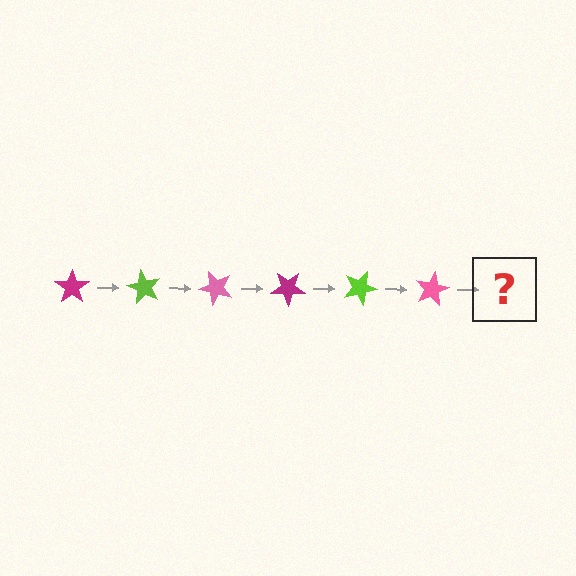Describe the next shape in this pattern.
It should be a magenta star, rotated 360 degrees from the start.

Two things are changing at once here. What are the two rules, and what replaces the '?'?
The two rules are that it rotates 60 degrees each step and the color cycles through magenta, lime, and pink. The '?' should be a magenta star, rotated 360 degrees from the start.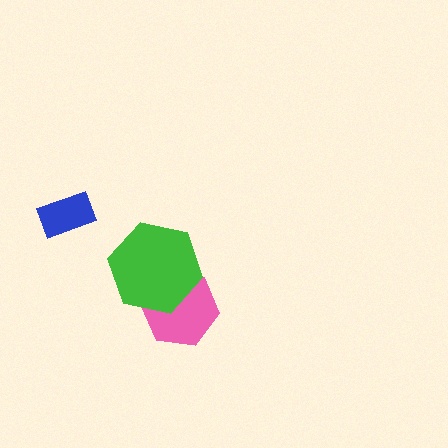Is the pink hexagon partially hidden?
Yes, it is partially covered by another shape.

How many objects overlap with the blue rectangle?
0 objects overlap with the blue rectangle.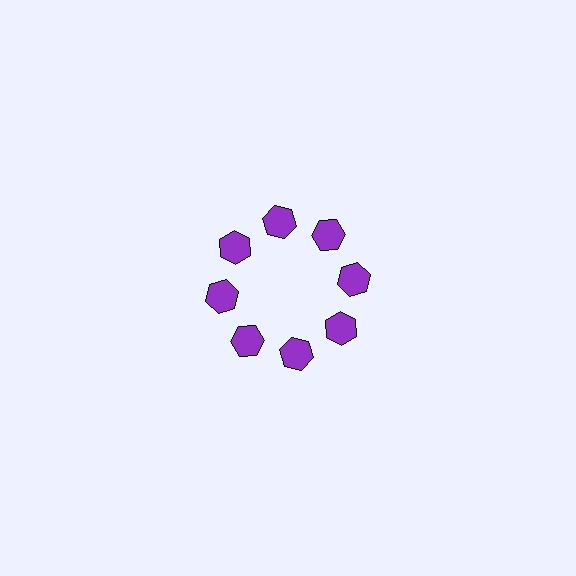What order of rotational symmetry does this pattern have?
This pattern has 8-fold rotational symmetry.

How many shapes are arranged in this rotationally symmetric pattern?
There are 8 shapes, arranged in 8 groups of 1.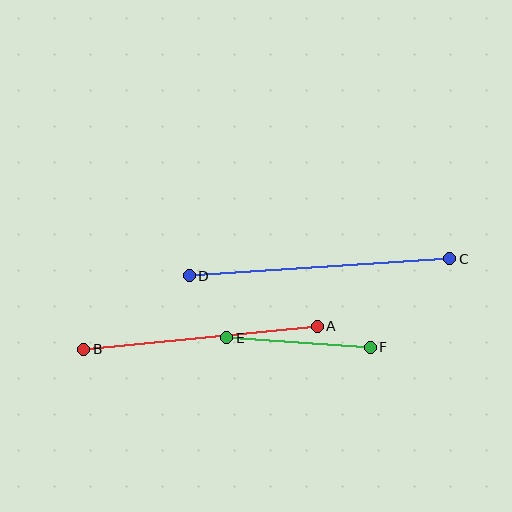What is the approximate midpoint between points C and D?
The midpoint is at approximately (320, 267) pixels.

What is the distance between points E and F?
The distance is approximately 144 pixels.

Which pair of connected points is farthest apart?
Points C and D are farthest apart.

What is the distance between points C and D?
The distance is approximately 261 pixels.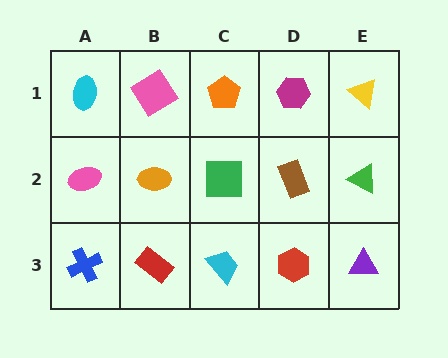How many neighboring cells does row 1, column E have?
2.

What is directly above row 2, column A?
A cyan ellipse.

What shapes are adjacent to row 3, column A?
A pink ellipse (row 2, column A), a red rectangle (row 3, column B).